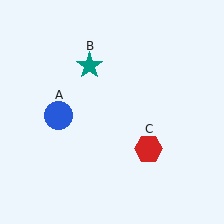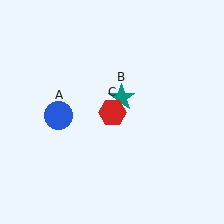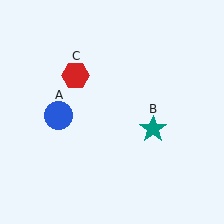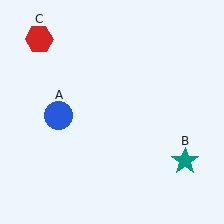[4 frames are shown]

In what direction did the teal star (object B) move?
The teal star (object B) moved down and to the right.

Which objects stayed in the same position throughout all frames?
Blue circle (object A) remained stationary.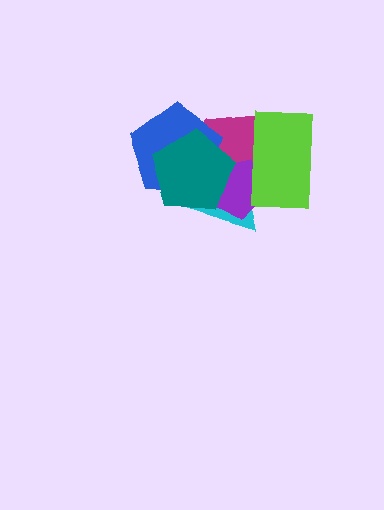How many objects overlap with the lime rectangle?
3 objects overlap with the lime rectangle.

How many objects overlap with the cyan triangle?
5 objects overlap with the cyan triangle.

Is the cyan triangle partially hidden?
Yes, it is partially covered by another shape.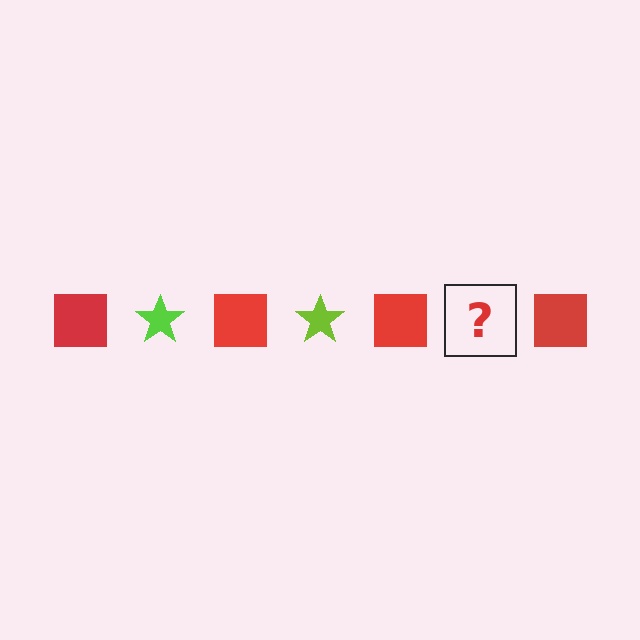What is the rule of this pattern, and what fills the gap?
The rule is that the pattern alternates between red square and lime star. The gap should be filled with a lime star.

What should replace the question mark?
The question mark should be replaced with a lime star.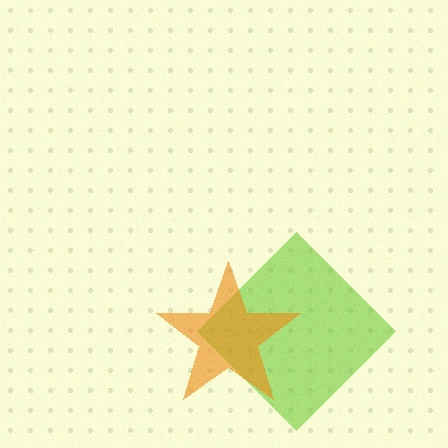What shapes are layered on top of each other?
The layered shapes are: a lime diamond, an orange star.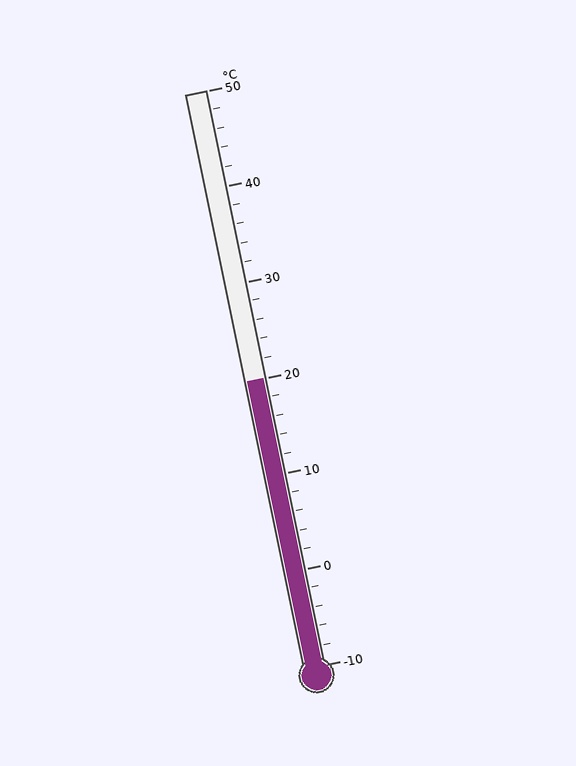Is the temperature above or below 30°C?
The temperature is below 30°C.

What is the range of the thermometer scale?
The thermometer scale ranges from -10°C to 50°C.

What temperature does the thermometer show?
The thermometer shows approximately 20°C.